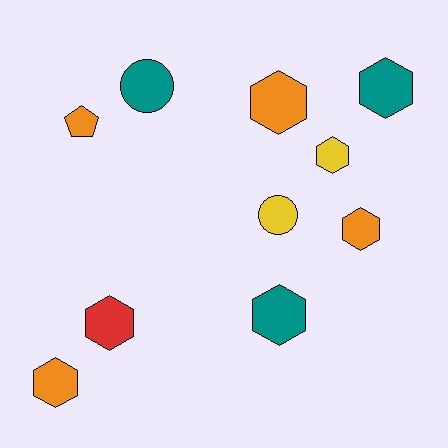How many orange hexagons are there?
There are 3 orange hexagons.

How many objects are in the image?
There are 10 objects.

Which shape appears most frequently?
Hexagon, with 7 objects.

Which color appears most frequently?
Orange, with 4 objects.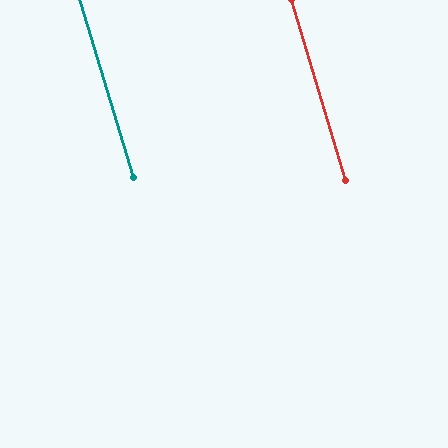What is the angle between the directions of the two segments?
Approximately 0 degrees.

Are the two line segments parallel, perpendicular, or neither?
Parallel — their directions differ by only 0.2°.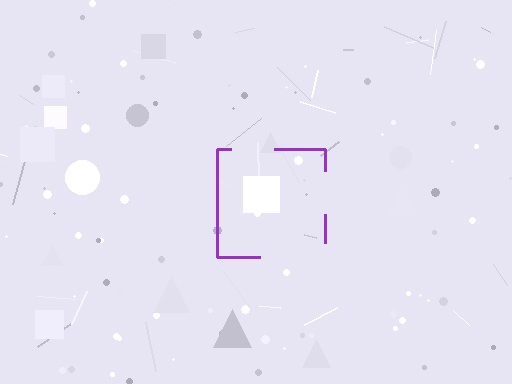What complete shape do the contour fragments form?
The contour fragments form a square.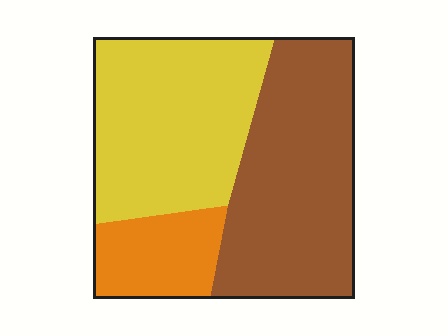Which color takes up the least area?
Orange, at roughly 15%.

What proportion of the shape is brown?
Brown covers 44% of the shape.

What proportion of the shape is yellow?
Yellow takes up between a third and a half of the shape.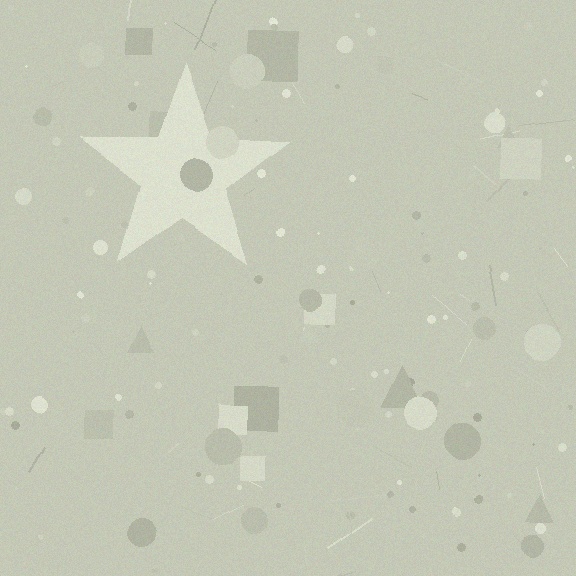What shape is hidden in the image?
A star is hidden in the image.